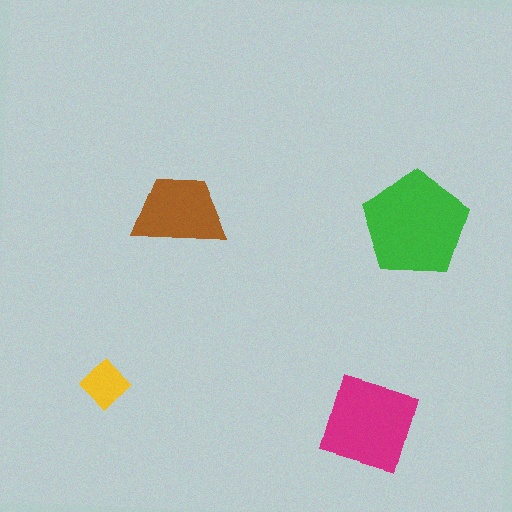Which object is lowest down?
The magenta square is bottommost.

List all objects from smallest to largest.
The yellow diamond, the brown trapezoid, the magenta square, the green pentagon.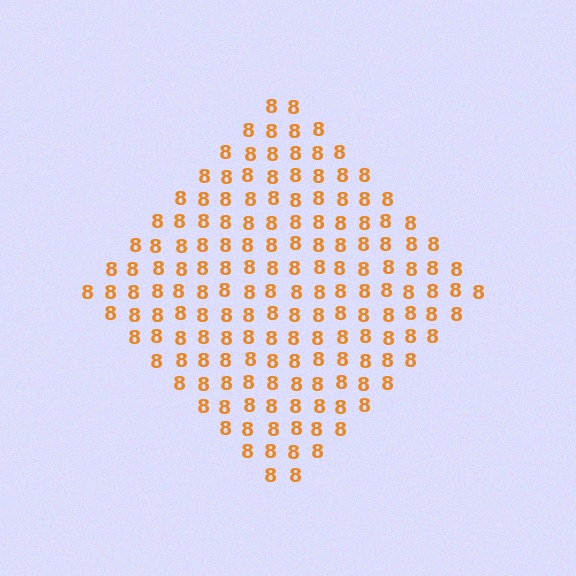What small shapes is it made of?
It is made of small digit 8's.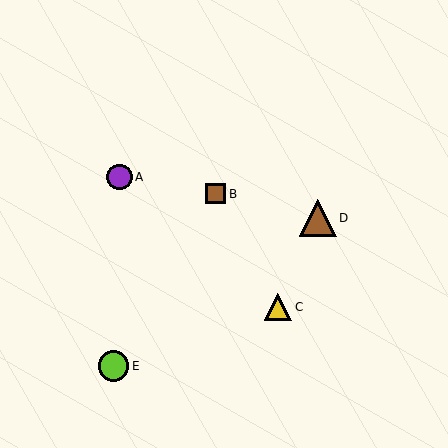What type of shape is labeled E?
Shape E is a lime circle.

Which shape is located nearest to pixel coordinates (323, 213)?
The brown triangle (labeled D) at (318, 218) is nearest to that location.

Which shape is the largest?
The brown triangle (labeled D) is the largest.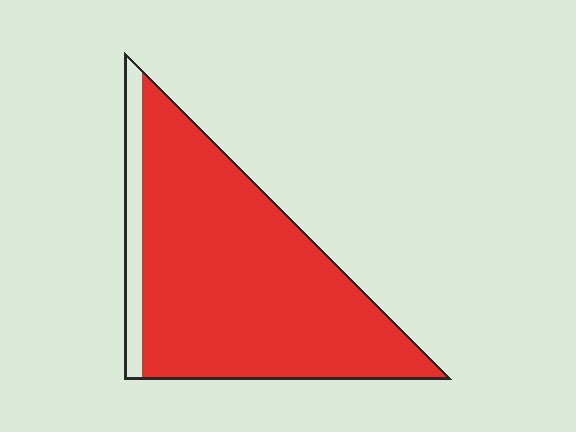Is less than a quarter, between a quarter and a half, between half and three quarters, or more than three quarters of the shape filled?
More than three quarters.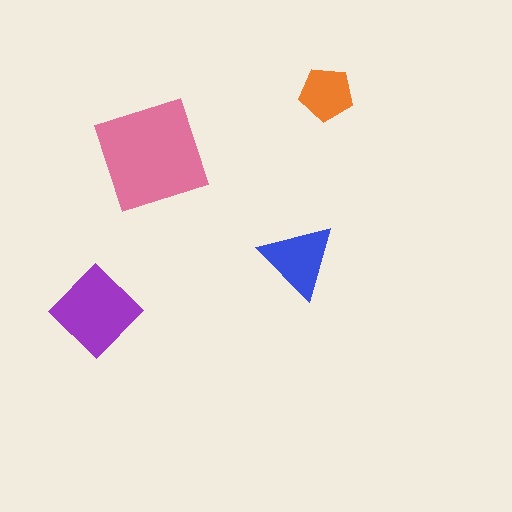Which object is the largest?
The pink square.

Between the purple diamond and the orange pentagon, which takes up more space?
The purple diamond.